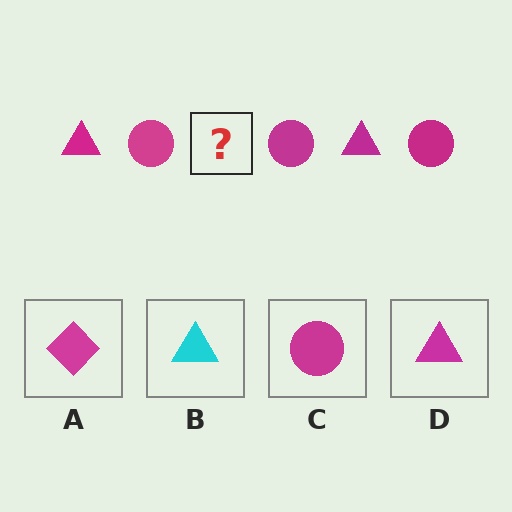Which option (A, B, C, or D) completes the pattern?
D.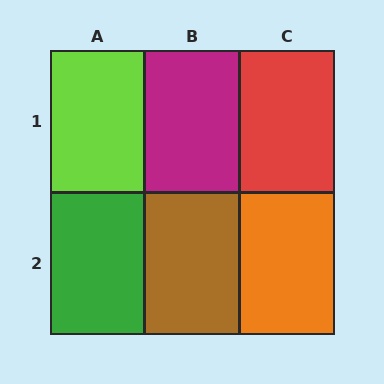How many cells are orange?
1 cell is orange.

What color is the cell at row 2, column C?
Orange.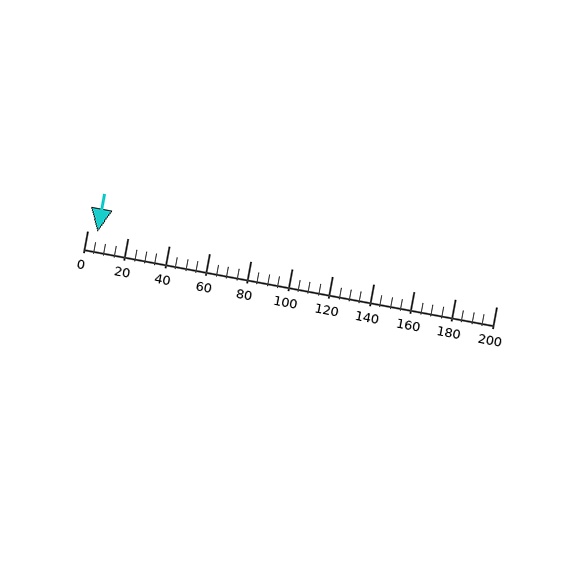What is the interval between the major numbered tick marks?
The major tick marks are spaced 20 units apart.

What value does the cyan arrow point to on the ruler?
The cyan arrow points to approximately 5.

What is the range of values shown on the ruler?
The ruler shows values from 0 to 200.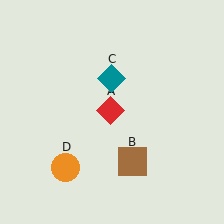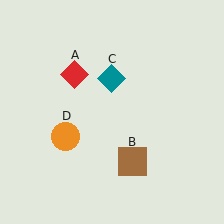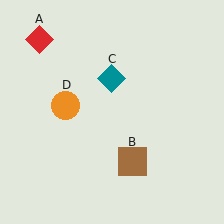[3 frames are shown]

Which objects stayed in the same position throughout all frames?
Brown square (object B) and teal diamond (object C) remained stationary.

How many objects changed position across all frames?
2 objects changed position: red diamond (object A), orange circle (object D).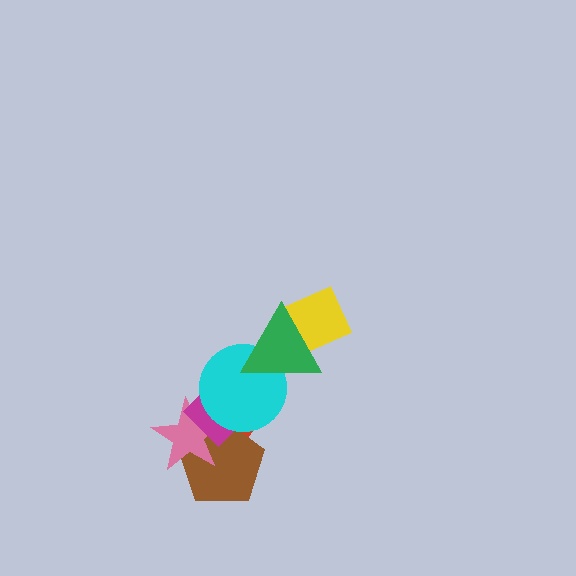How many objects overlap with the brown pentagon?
4 objects overlap with the brown pentagon.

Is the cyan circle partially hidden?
Yes, it is partially covered by another shape.